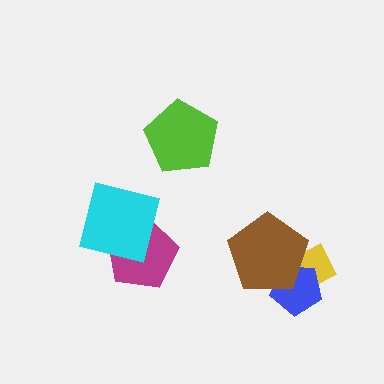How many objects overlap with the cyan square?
1 object overlaps with the cyan square.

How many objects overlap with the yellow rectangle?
2 objects overlap with the yellow rectangle.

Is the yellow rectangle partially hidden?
Yes, it is partially covered by another shape.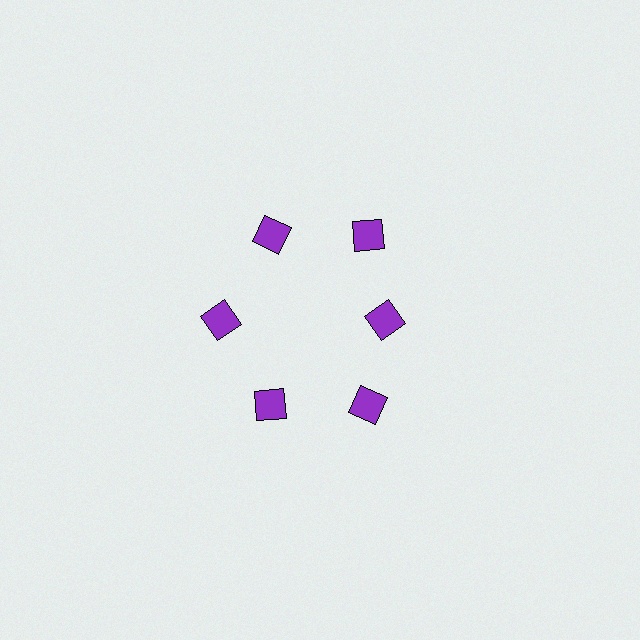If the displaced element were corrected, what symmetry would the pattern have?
It would have 6-fold rotational symmetry — the pattern would map onto itself every 60 degrees.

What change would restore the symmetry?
The symmetry would be restored by moving it outward, back onto the ring so that all 6 squares sit at equal angles and equal distance from the center.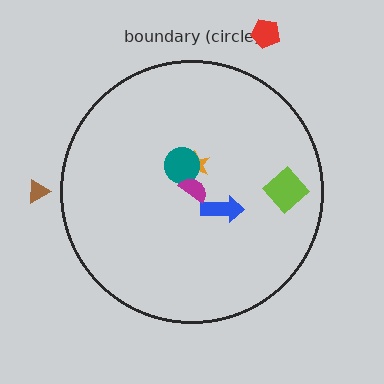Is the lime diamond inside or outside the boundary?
Inside.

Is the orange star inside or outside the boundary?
Inside.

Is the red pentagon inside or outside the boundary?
Outside.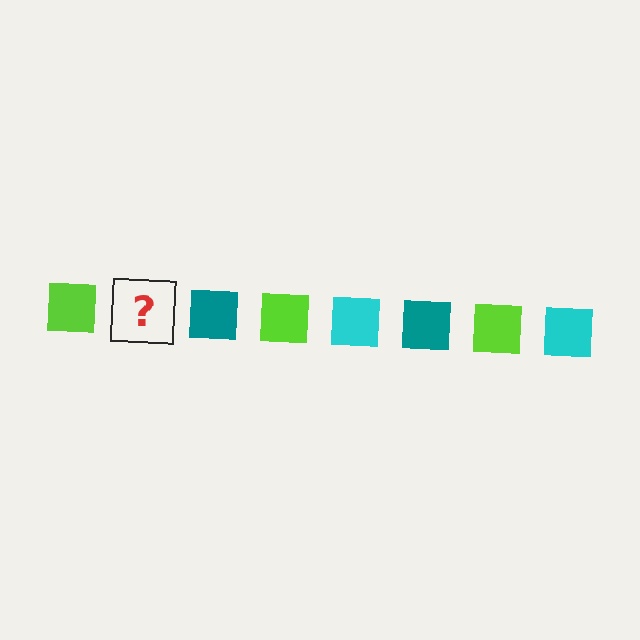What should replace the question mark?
The question mark should be replaced with a cyan square.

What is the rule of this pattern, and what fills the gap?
The rule is that the pattern cycles through lime, cyan, teal squares. The gap should be filled with a cyan square.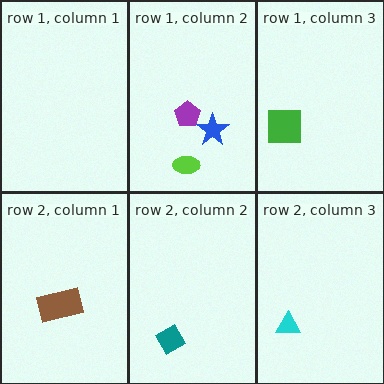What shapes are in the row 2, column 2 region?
The teal diamond.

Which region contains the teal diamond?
The row 2, column 2 region.